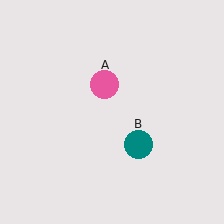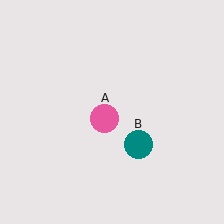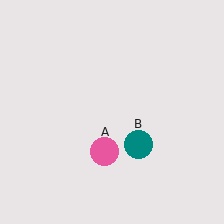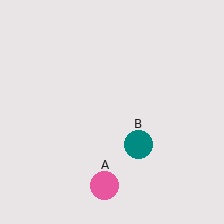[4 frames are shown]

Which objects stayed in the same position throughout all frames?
Teal circle (object B) remained stationary.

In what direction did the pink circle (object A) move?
The pink circle (object A) moved down.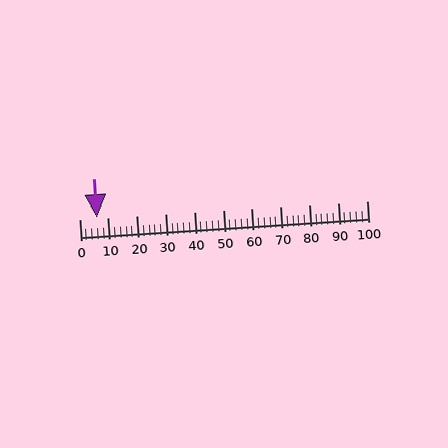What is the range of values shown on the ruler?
The ruler shows values from 0 to 100.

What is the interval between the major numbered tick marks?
The major tick marks are spaced 10 units apart.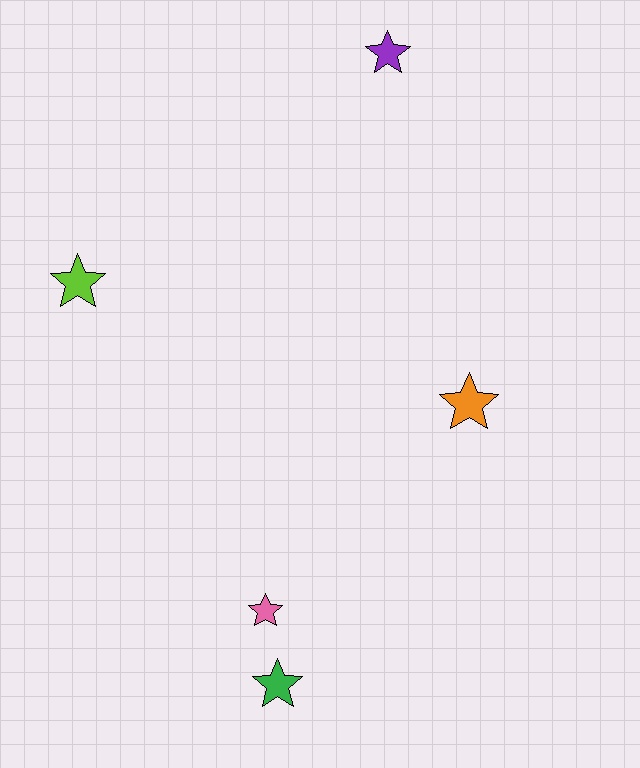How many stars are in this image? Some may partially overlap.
There are 5 stars.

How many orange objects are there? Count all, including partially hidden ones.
There is 1 orange object.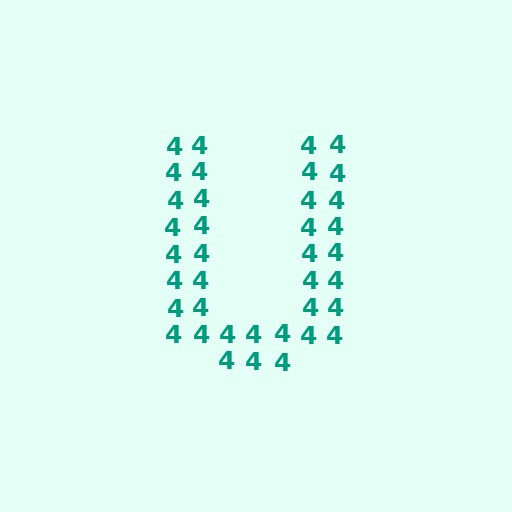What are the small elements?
The small elements are digit 4's.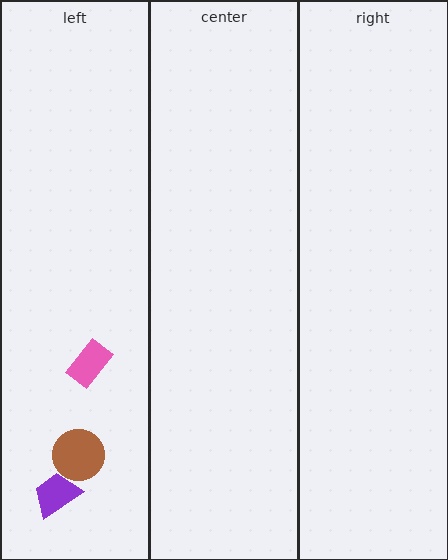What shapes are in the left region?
The brown circle, the pink rectangle, the purple trapezoid.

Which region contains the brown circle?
The left region.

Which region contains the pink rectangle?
The left region.